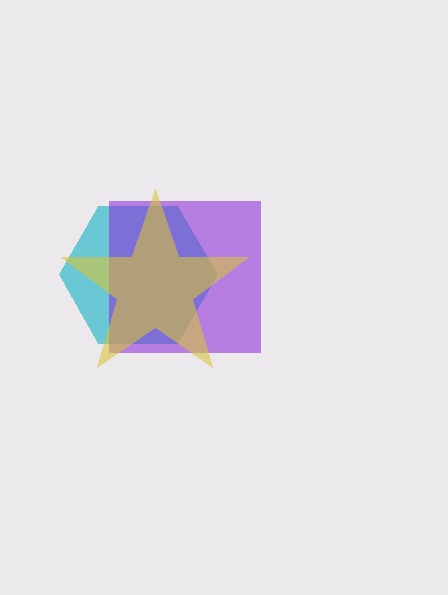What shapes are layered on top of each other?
The layered shapes are: a cyan hexagon, a purple square, a yellow star.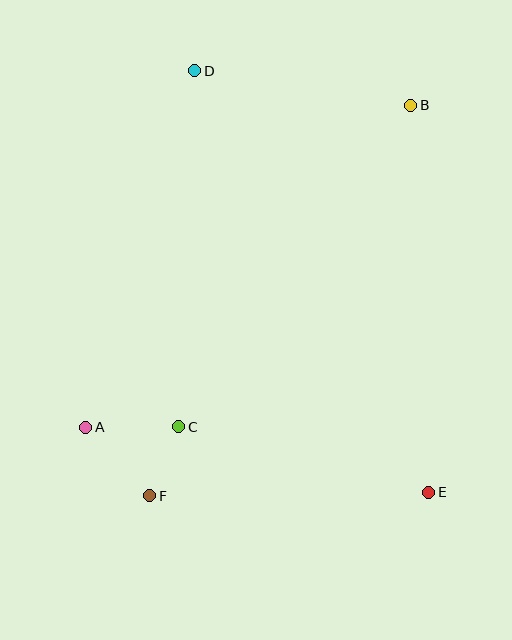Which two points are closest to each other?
Points C and F are closest to each other.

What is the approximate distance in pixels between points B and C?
The distance between B and C is approximately 397 pixels.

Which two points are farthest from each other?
Points D and E are farthest from each other.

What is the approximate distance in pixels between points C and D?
The distance between C and D is approximately 356 pixels.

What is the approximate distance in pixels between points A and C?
The distance between A and C is approximately 93 pixels.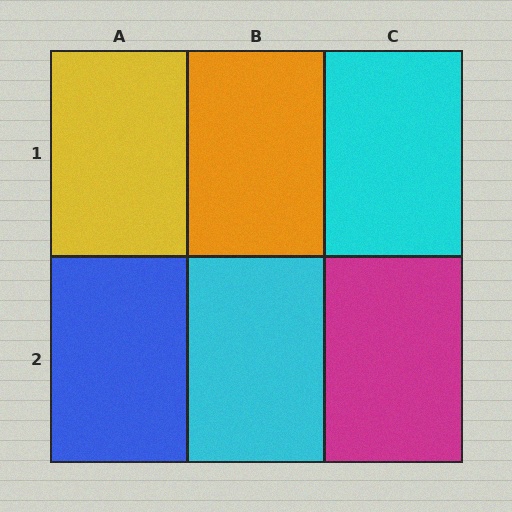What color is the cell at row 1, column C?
Cyan.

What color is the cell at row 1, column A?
Yellow.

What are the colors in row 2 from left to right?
Blue, cyan, magenta.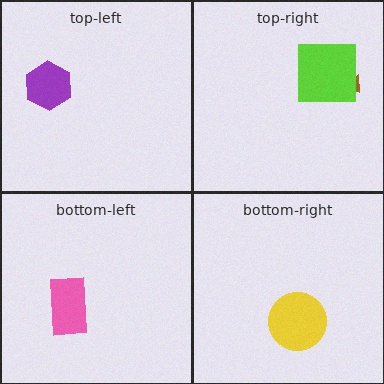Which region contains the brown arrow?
The top-right region.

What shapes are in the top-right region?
The brown arrow, the lime square.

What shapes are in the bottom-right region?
The yellow circle.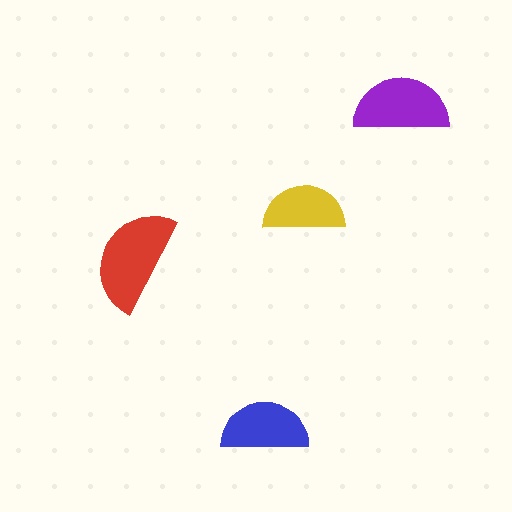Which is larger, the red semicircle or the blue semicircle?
The red one.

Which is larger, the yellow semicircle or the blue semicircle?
The blue one.